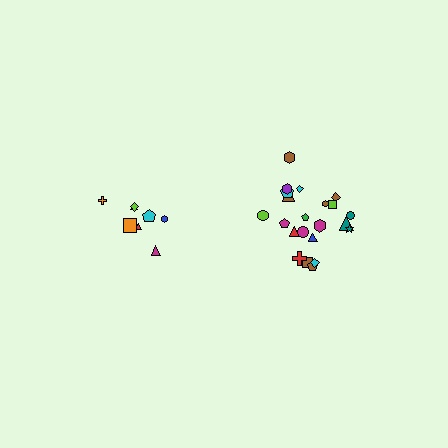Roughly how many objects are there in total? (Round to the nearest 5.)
Roughly 30 objects in total.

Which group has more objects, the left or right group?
The right group.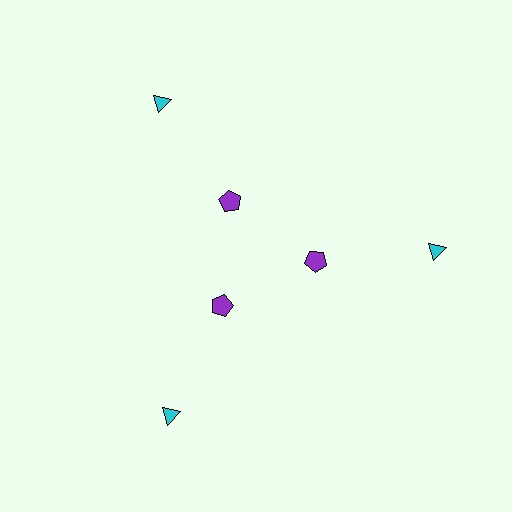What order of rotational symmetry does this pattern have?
This pattern has 3-fold rotational symmetry.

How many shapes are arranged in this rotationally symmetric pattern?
There are 6 shapes, arranged in 3 groups of 2.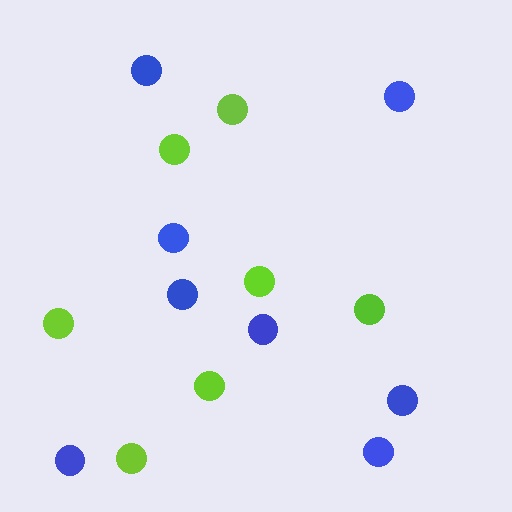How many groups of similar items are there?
There are 2 groups: one group of lime circles (7) and one group of blue circles (8).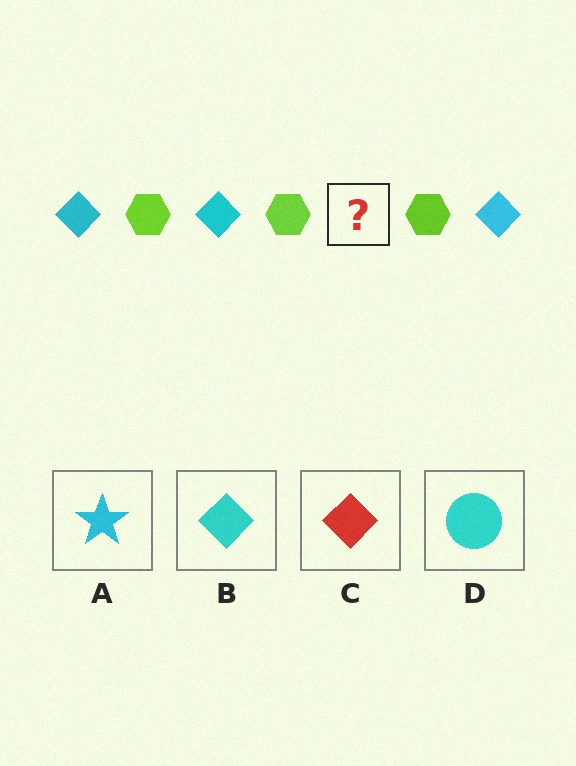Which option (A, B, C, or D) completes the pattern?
B.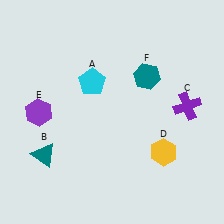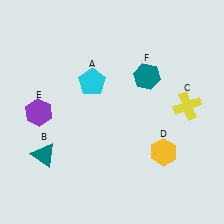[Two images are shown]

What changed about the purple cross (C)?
In Image 1, C is purple. In Image 2, it changed to yellow.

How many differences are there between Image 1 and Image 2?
There is 1 difference between the two images.